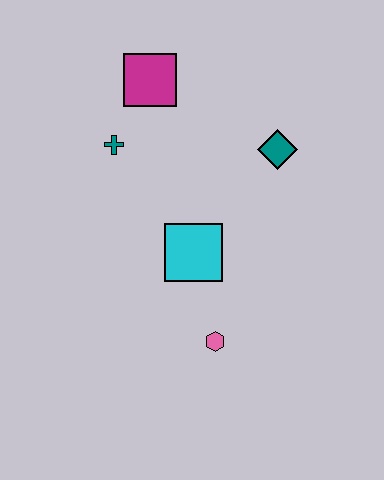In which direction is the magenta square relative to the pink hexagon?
The magenta square is above the pink hexagon.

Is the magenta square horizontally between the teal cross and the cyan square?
Yes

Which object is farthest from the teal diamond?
The pink hexagon is farthest from the teal diamond.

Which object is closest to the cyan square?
The pink hexagon is closest to the cyan square.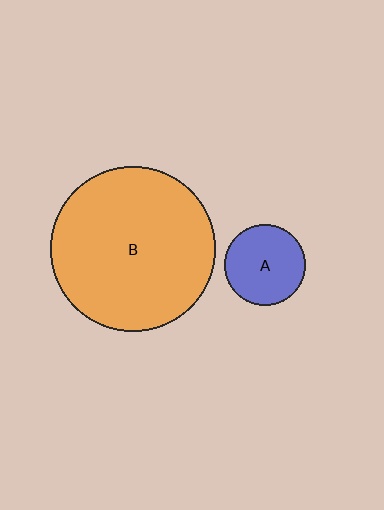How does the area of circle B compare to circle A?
Approximately 4.2 times.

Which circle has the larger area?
Circle B (orange).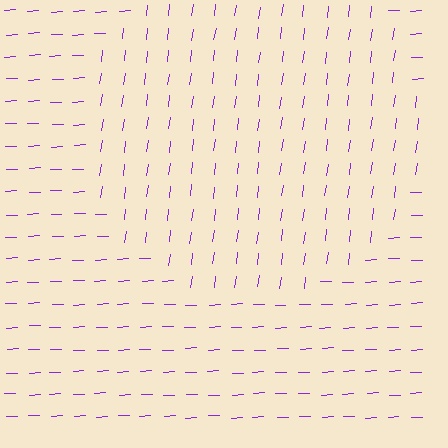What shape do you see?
I see a circle.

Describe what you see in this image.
The image is filled with small purple line segments. A circle region in the image has lines oriented differently from the surrounding lines, creating a visible texture boundary.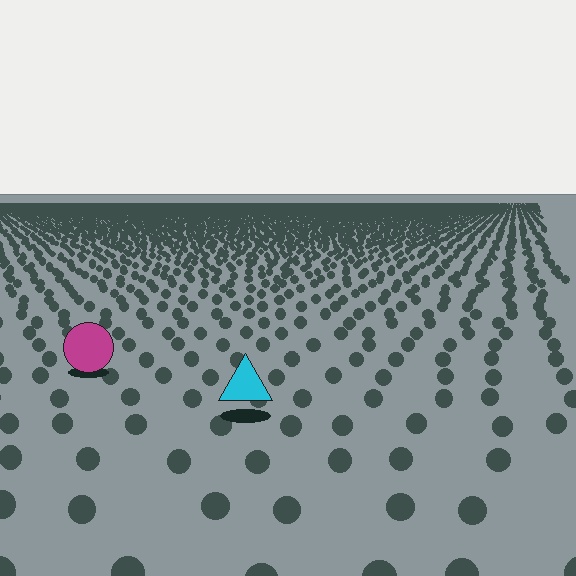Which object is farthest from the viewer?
The magenta circle is farthest from the viewer. It appears smaller and the ground texture around it is denser.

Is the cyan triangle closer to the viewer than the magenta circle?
Yes. The cyan triangle is closer — you can tell from the texture gradient: the ground texture is coarser near it.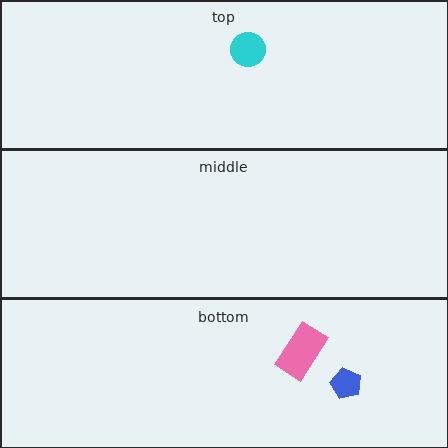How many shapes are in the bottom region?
2.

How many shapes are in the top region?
1.